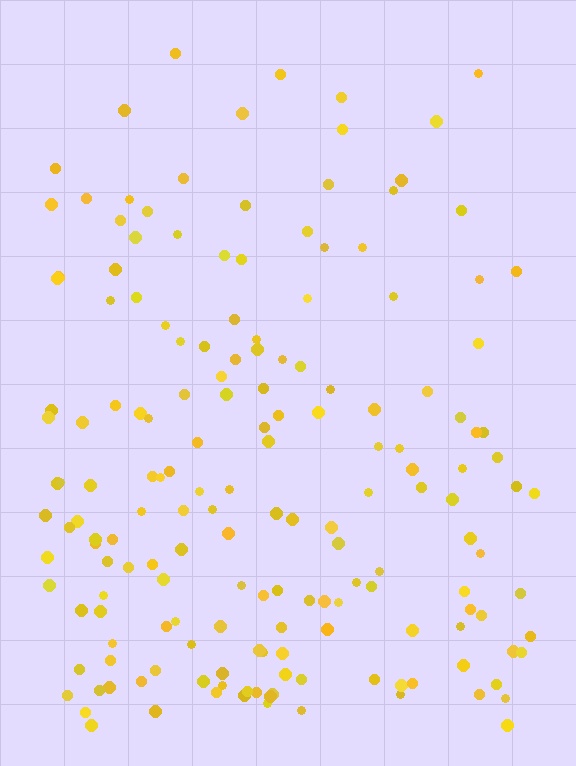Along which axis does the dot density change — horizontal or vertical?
Vertical.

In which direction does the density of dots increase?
From top to bottom, with the bottom side densest.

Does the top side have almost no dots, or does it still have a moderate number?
Still a moderate number, just noticeably fewer than the bottom.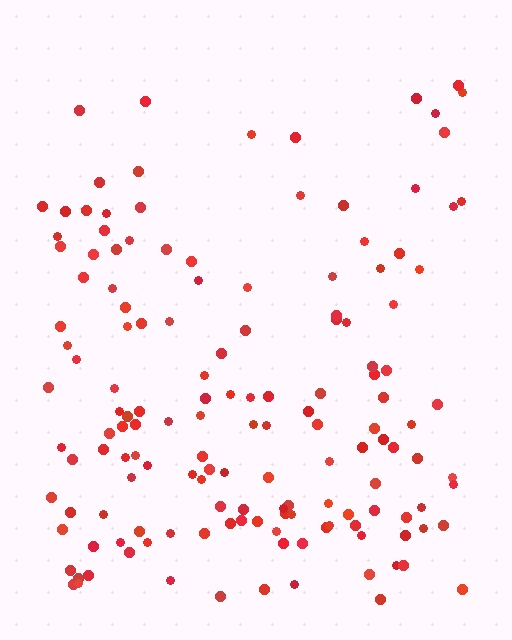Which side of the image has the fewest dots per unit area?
The top.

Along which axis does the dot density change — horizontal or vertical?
Vertical.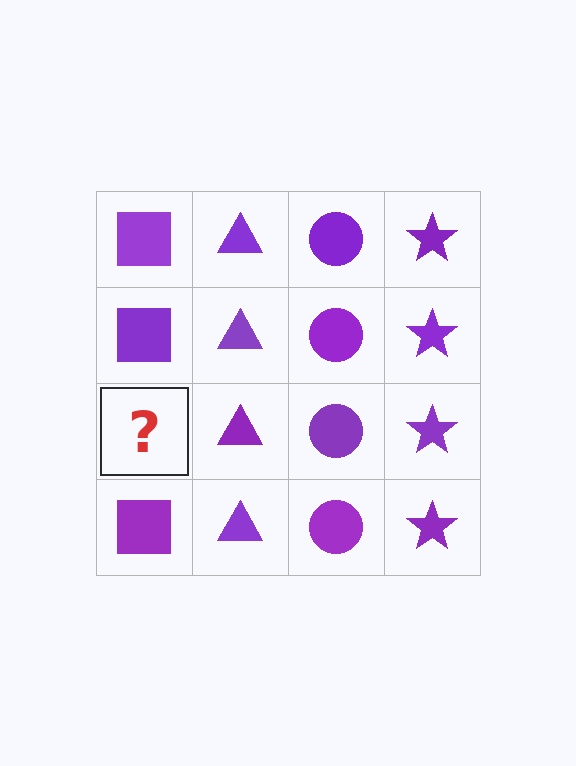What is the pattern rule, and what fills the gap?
The rule is that each column has a consistent shape. The gap should be filled with a purple square.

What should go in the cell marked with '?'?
The missing cell should contain a purple square.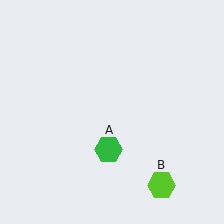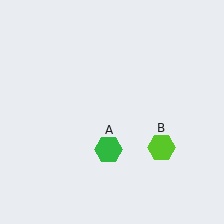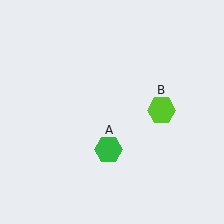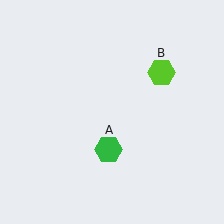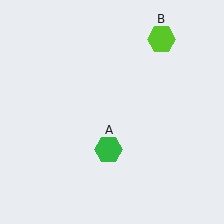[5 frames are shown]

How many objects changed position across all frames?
1 object changed position: lime hexagon (object B).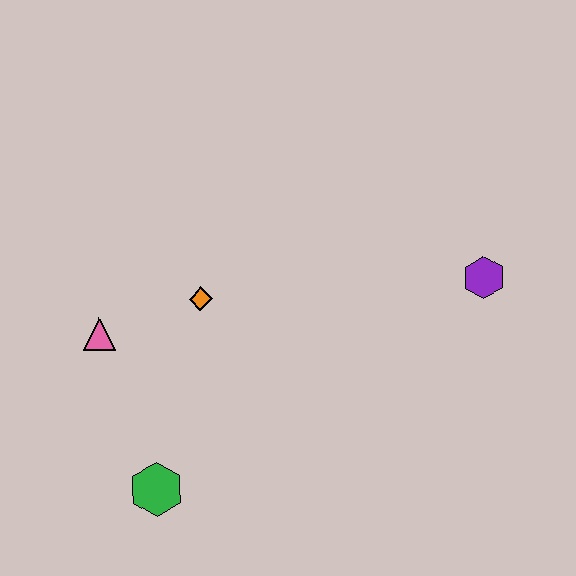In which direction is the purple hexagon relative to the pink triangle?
The purple hexagon is to the right of the pink triangle.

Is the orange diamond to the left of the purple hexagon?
Yes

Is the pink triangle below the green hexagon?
No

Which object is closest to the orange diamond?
The pink triangle is closest to the orange diamond.